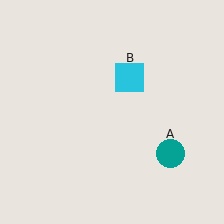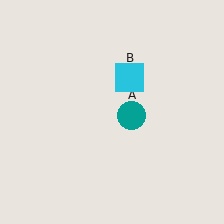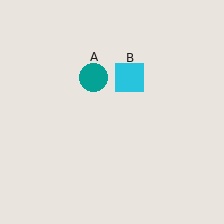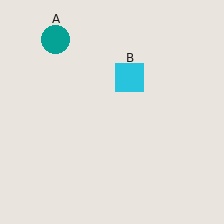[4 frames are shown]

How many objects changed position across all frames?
1 object changed position: teal circle (object A).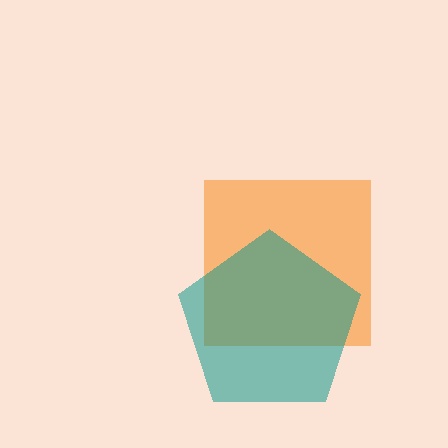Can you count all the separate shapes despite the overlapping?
Yes, there are 2 separate shapes.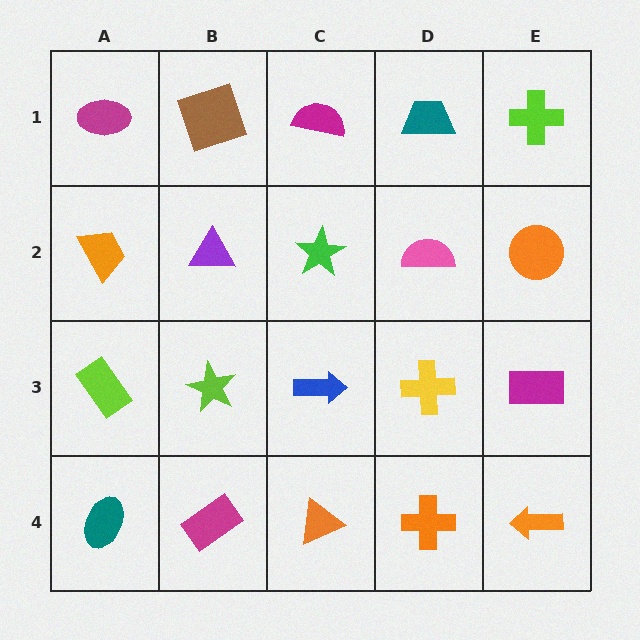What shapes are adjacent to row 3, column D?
A pink semicircle (row 2, column D), an orange cross (row 4, column D), a blue arrow (row 3, column C), a magenta rectangle (row 3, column E).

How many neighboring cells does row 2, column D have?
4.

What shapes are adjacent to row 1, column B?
A purple triangle (row 2, column B), a magenta ellipse (row 1, column A), a magenta semicircle (row 1, column C).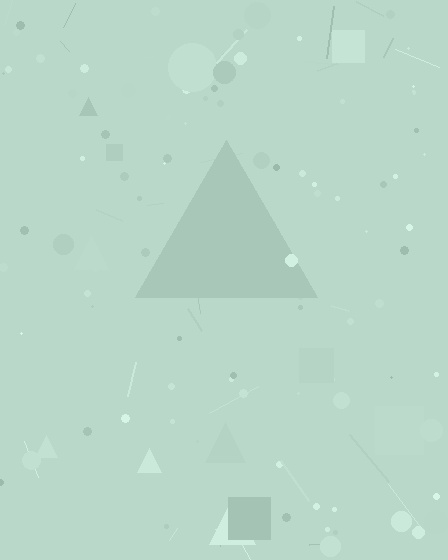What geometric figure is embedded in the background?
A triangle is embedded in the background.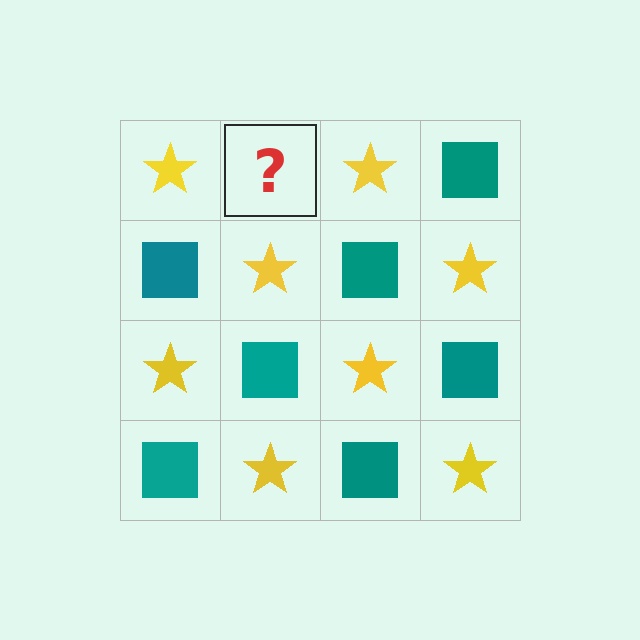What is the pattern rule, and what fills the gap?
The rule is that it alternates yellow star and teal square in a checkerboard pattern. The gap should be filled with a teal square.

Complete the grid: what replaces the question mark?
The question mark should be replaced with a teal square.